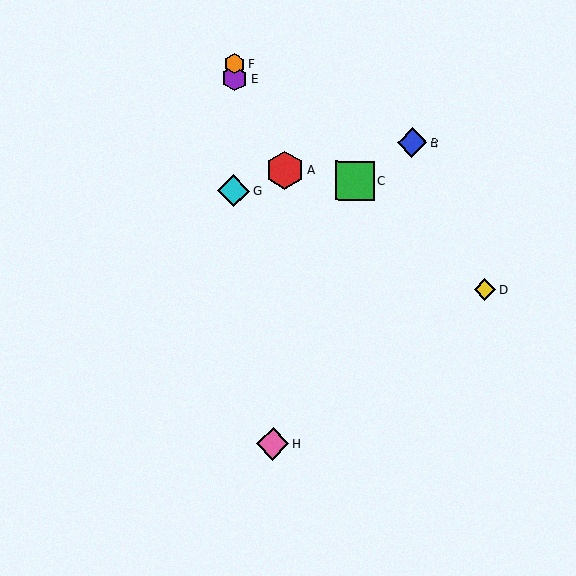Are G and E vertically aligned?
Yes, both are at x≈234.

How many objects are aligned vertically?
3 objects (E, F, G) are aligned vertically.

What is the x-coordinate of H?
Object H is at x≈273.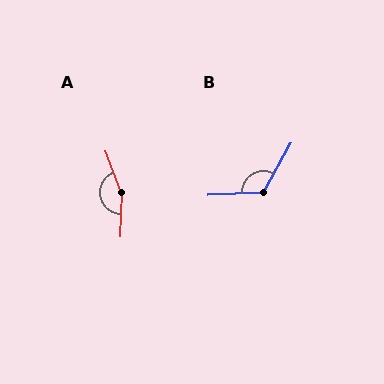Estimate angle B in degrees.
Approximately 122 degrees.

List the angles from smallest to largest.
B (122°), A (157°).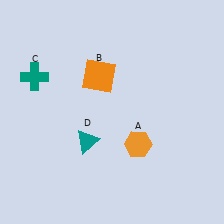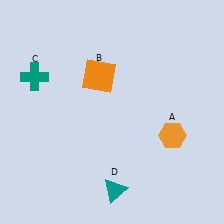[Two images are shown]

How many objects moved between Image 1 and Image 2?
2 objects moved between the two images.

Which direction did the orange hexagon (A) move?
The orange hexagon (A) moved right.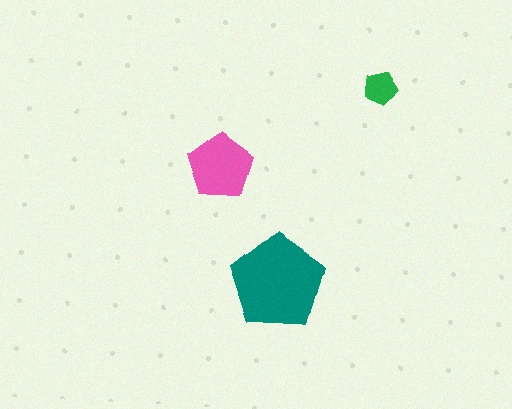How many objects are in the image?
There are 3 objects in the image.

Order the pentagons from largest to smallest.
the teal one, the pink one, the green one.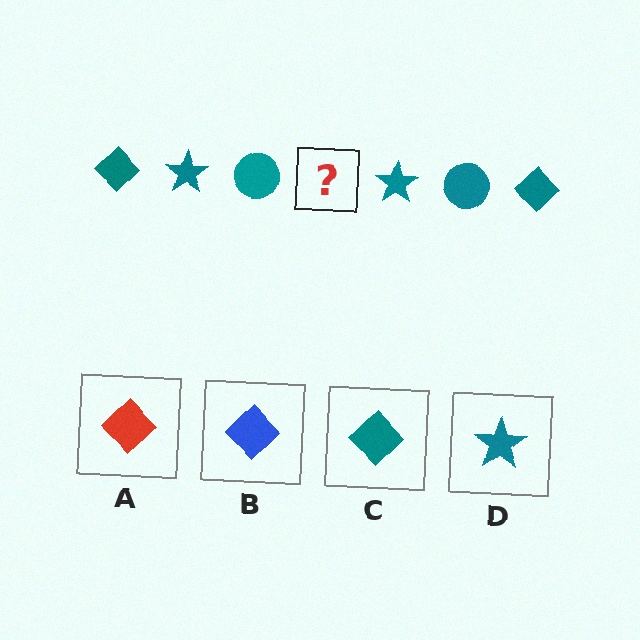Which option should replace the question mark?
Option C.